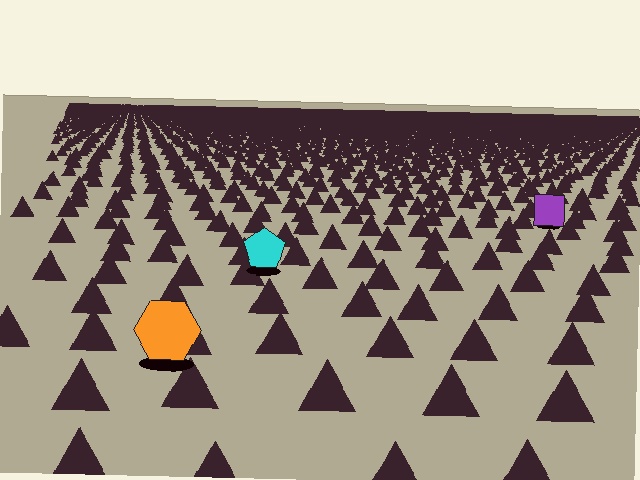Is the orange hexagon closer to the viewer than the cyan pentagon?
Yes. The orange hexagon is closer — you can tell from the texture gradient: the ground texture is coarser near it.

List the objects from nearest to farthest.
From nearest to farthest: the orange hexagon, the cyan pentagon, the purple square.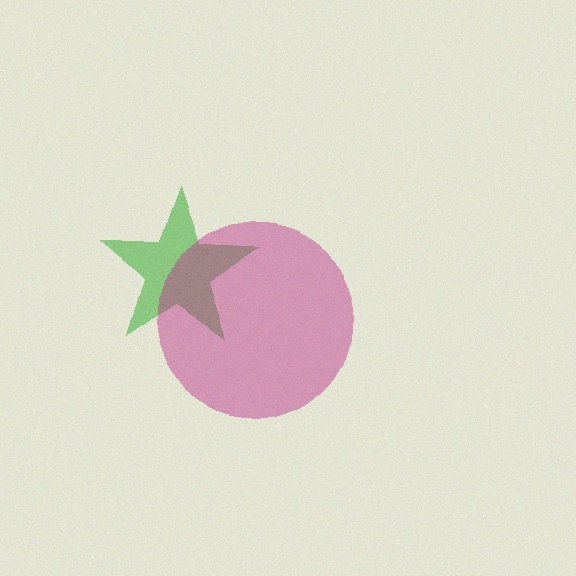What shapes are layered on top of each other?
The layered shapes are: a green star, a magenta circle.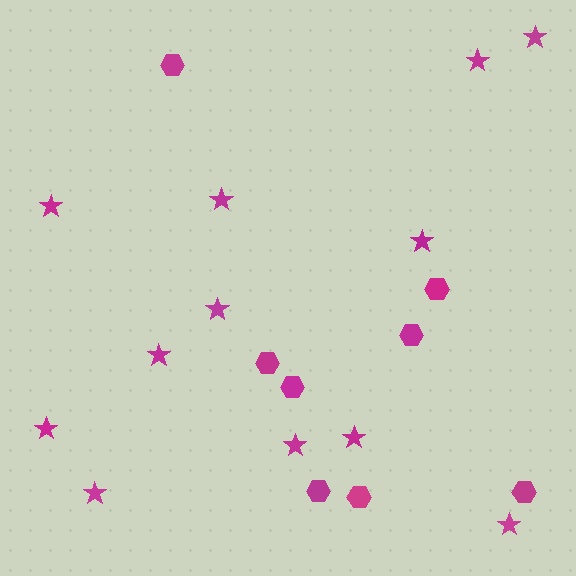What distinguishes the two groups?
There are 2 groups: one group of hexagons (8) and one group of stars (12).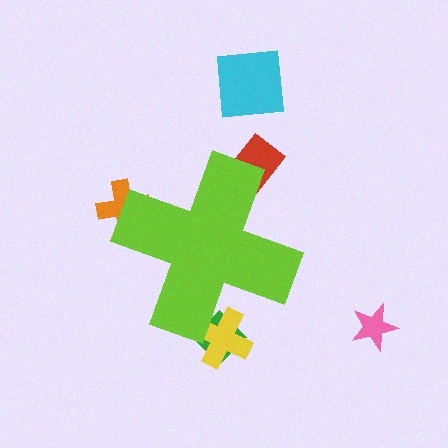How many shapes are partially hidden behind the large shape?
4 shapes are partially hidden.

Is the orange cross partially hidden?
Yes, the orange cross is partially hidden behind the lime cross.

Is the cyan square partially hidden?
No, the cyan square is fully visible.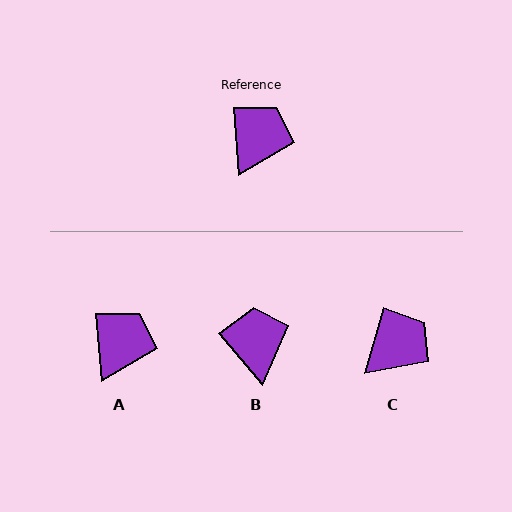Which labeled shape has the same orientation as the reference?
A.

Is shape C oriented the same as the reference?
No, it is off by about 20 degrees.